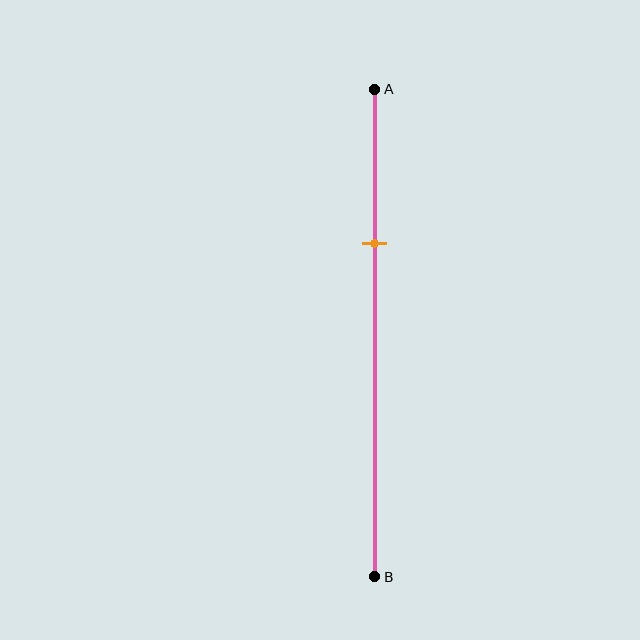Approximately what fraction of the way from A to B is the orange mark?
The orange mark is approximately 30% of the way from A to B.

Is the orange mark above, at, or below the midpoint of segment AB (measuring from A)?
The orange mark is above the midpoint of segment AB.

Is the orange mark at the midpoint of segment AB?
No, the mark is at about 30% from A, not at the 50% midpoint.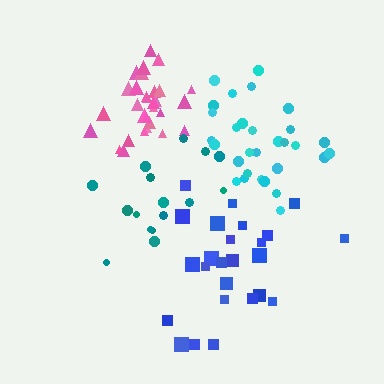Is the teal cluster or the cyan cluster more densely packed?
Cyan.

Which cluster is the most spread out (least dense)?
Teal.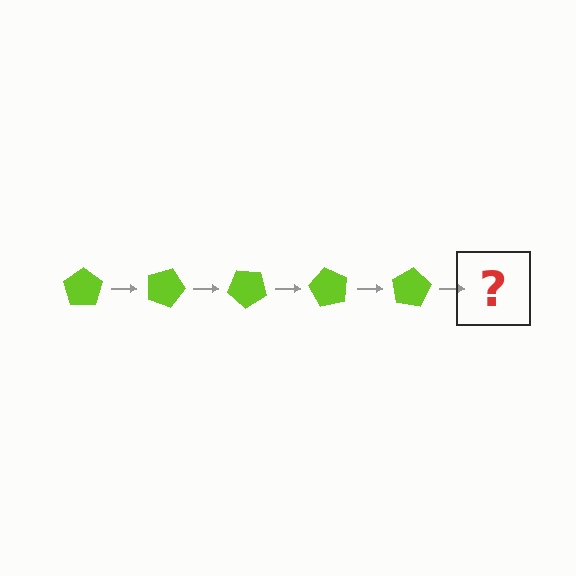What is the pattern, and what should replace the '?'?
The pattern is that the pentagon rotates 20 degrees each step. The '?' should be a lime pentagon rotated 100 degrees.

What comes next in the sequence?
The next element should be a lime pentagon rotated 100 degrees.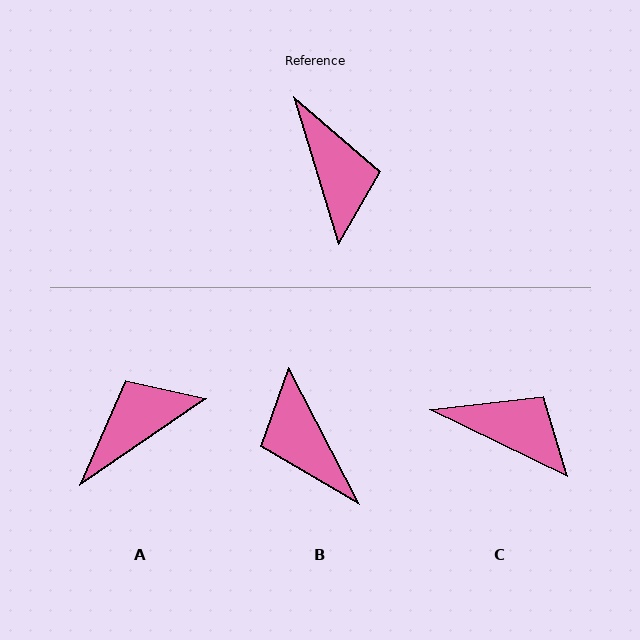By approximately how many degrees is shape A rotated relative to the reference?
Approximately 107 degrees counter-clockwise.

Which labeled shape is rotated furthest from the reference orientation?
B, about 169 degrees away.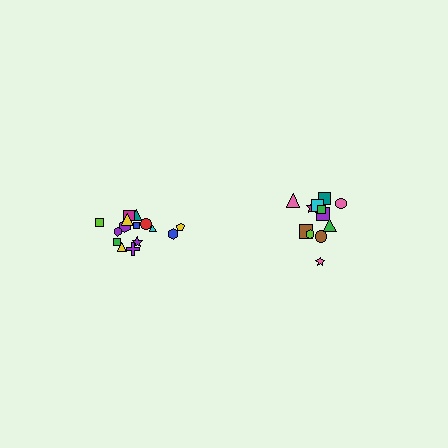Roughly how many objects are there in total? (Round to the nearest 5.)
Roughly 25 objects in total.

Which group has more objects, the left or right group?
The left group.